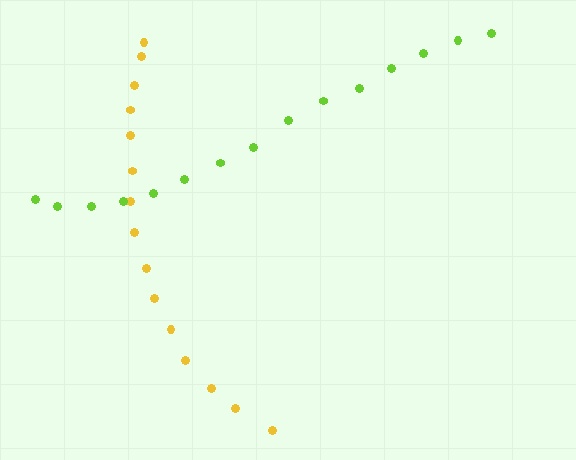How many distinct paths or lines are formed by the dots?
There are 2 distinct paths.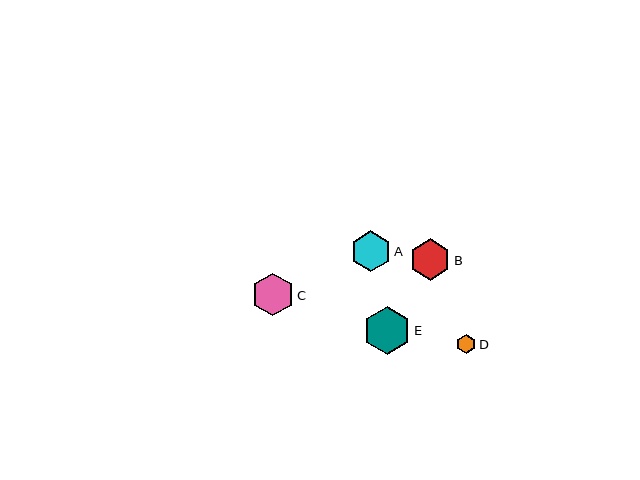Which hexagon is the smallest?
Hexagon D is the smallest with a size of approximately 19 pixels.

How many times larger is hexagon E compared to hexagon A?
Hexagon E is approximately 1.2 times the size of hexagon A.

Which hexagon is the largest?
Hexagon E is the largest with a size of approximately 47 pixels.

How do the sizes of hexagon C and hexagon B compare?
Hexagon C and hexagon B are approximately the same size.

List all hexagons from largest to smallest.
From largest to smallest: E, C, B, A, D.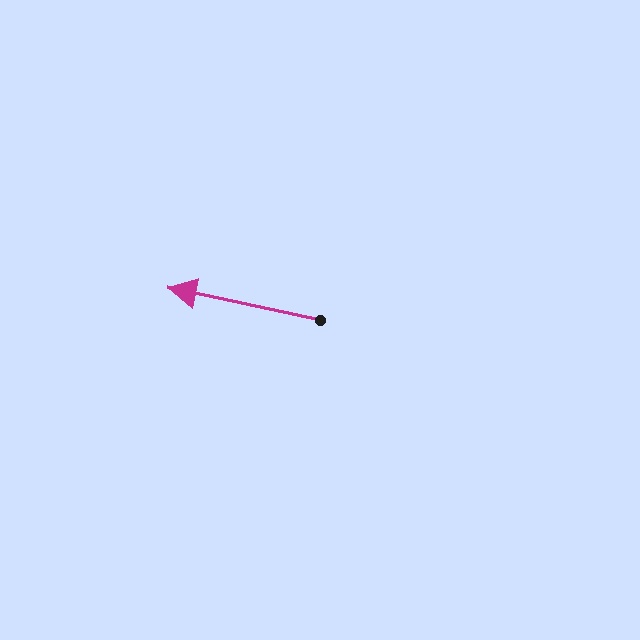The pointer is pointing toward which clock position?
Roughly 9 o'clock.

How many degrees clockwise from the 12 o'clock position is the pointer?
Approximately 282 degrees.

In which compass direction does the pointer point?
West.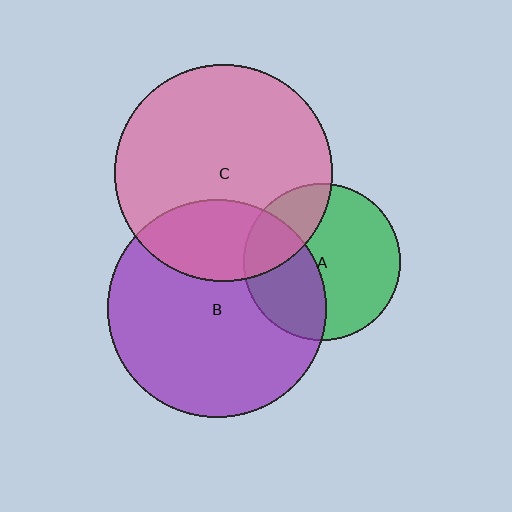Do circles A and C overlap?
Yes.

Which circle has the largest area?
Circle B (purple).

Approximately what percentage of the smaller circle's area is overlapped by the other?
Approximately 25%.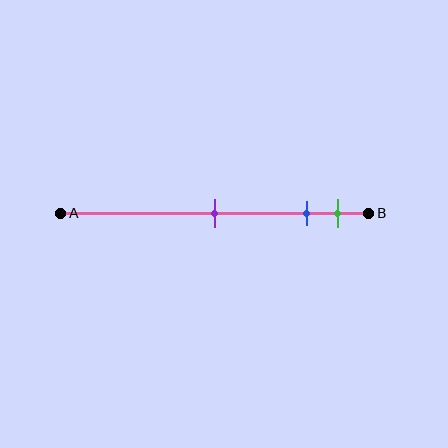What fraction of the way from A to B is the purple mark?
The purple mark is approximately 50% (0.5) of the way from A to B.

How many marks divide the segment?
There are 3 marks dividing the segment.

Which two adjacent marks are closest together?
The blue and green marks are the closest adjacent pair.